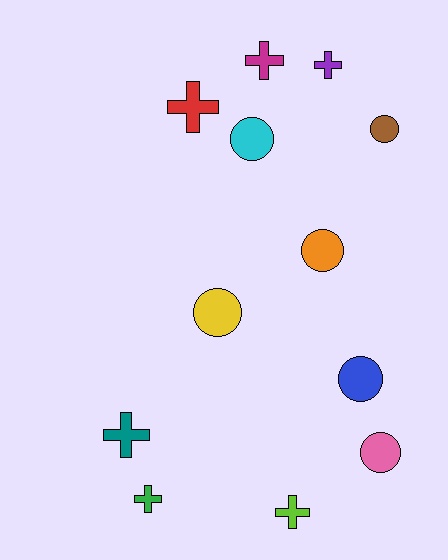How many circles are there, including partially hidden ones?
There are 6 circles.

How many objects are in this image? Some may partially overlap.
There are 12 objects.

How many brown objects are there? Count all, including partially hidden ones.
There is 1 brown object.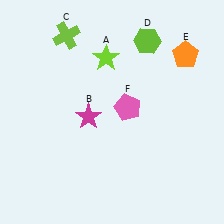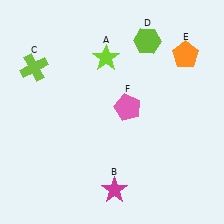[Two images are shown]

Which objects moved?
The objects that moved are: the magenta star (B), the lime cross (C).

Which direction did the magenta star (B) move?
The magenta star (B) moved down.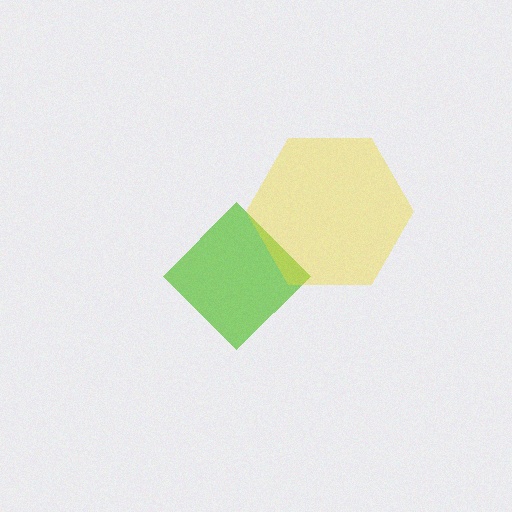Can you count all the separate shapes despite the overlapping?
Yes, there are 2 separate shapes.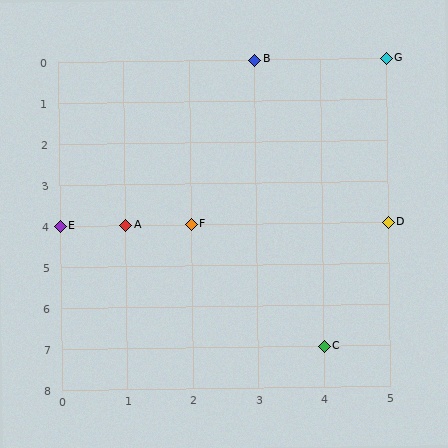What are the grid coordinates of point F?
Point F is at grid coordinates (2, 4).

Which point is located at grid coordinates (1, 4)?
Point A is at (1, 4).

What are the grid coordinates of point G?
Point G is at grid coordinates (5, 0).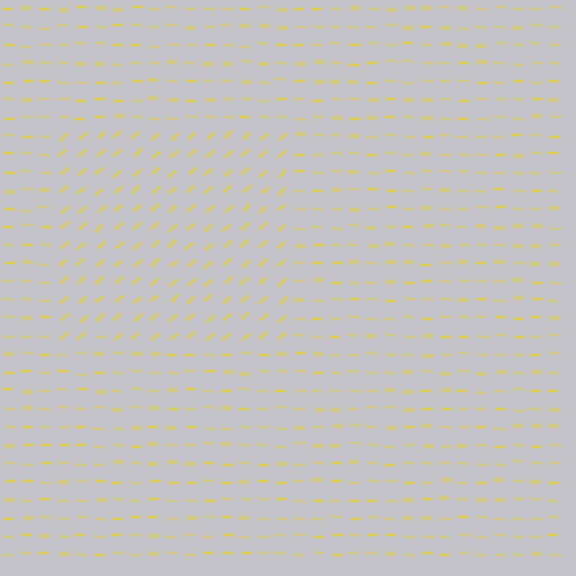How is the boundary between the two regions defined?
The boundary is defined purely by a change in line orientation (approximately 45 degrees difference). All lines are the same color and thickness.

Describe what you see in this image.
The image is filled with small yellow line segments. A rectangle region in the image has lines oriented differently from the surrounding lines, creating a visible texture boundary.